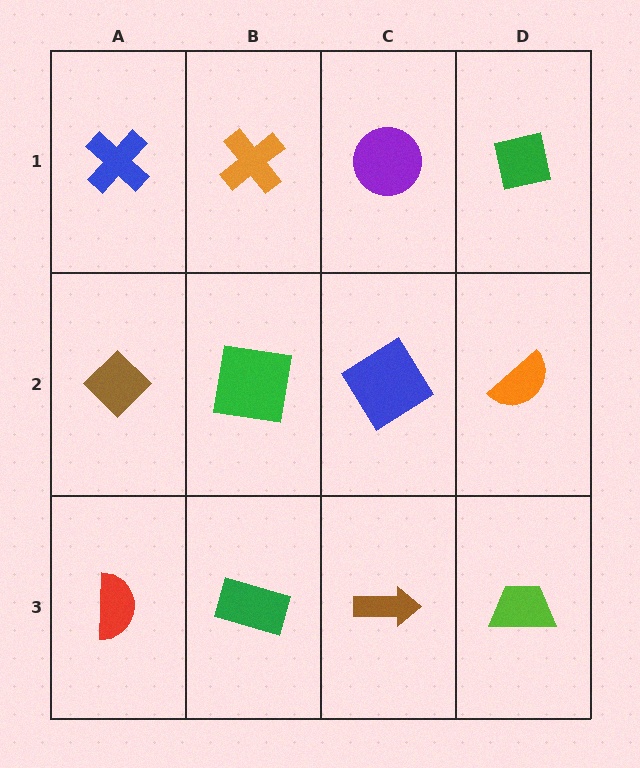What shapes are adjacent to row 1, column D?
An orange semicircle (row 2, column D), a purple circle (row 1, column C).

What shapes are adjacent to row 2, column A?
A blue cross (row 1, column A), a red semicircle (row 3, column A), a green square (row 2, column B).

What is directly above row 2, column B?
An orange cross.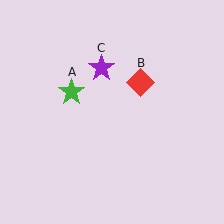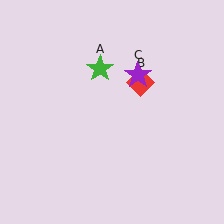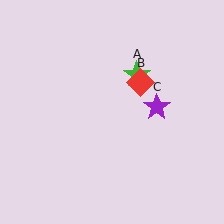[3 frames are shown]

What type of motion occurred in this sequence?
The green star (object A), purple star (object C) rotated clockwise around the center of the scene.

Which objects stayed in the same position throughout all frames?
Red diamond (object B) remained stationary.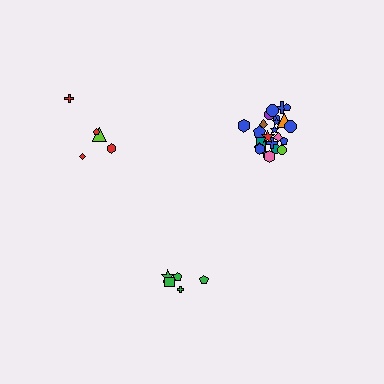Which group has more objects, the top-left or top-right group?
The top-right group.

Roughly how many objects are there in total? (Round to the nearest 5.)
Roughly 35 objects in total.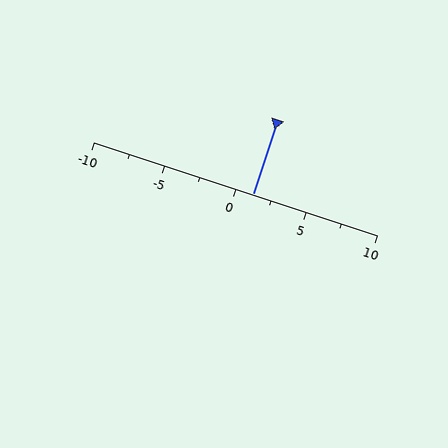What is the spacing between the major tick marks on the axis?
The major ticks are spaced 5 apart.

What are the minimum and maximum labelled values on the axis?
The axis runs from -10 to 10.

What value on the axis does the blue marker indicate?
The marker indicates approximately 1.2.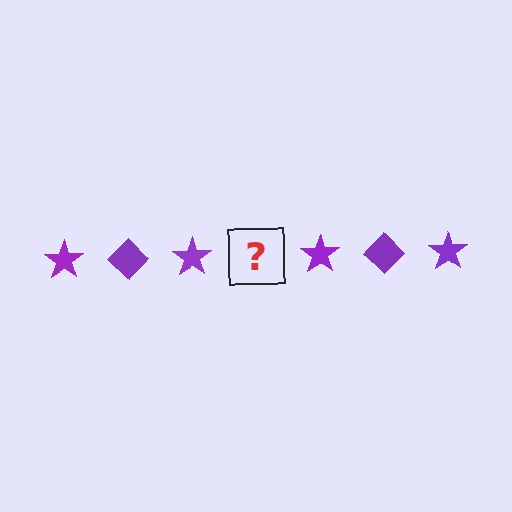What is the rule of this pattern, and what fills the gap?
The rule is that the pattern cycles through star, diamond shapes in purple. The gap should be filled with a purple diamond.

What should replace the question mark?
The question mark should be replaced with a purple diamond.